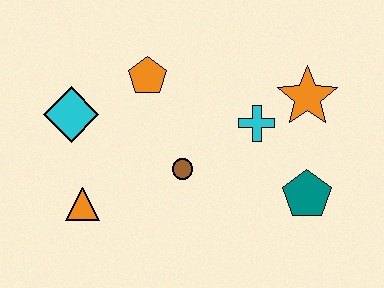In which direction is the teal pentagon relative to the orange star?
The teal pentagon is below the orange star.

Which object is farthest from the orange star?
The orange triangle is farthest from the orange star.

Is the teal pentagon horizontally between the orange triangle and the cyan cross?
No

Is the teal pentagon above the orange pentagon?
No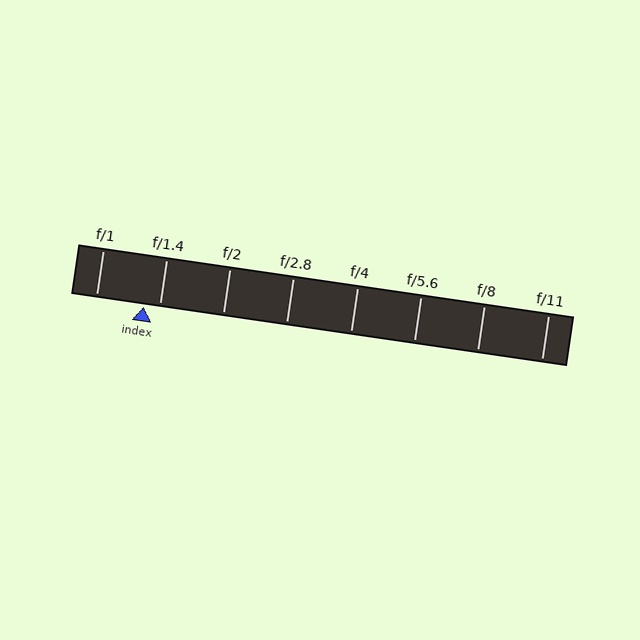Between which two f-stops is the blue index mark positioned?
The index mark is between f/1 and f/1.4.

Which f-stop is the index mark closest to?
The index mark is closest to f/1.4.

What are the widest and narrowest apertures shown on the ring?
The widest aperture shown is f/1 and the narrowest is f/11.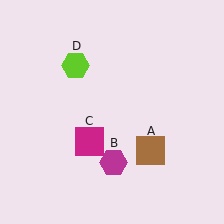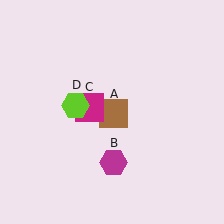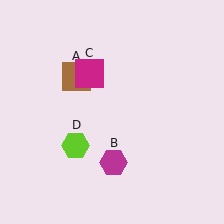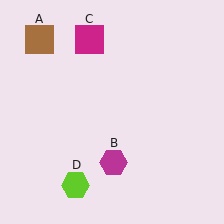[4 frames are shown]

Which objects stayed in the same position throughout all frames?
Magenta hexagon (object B) remained stationary.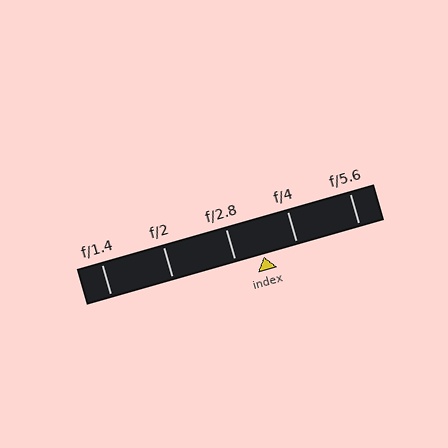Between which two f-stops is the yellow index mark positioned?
The index mark is between f/2.8 and f/4.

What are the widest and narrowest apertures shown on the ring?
The widest aperture shown is f/1.4 and the narrowest is f/5.6.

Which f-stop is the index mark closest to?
The index mark is closest to f/2.8.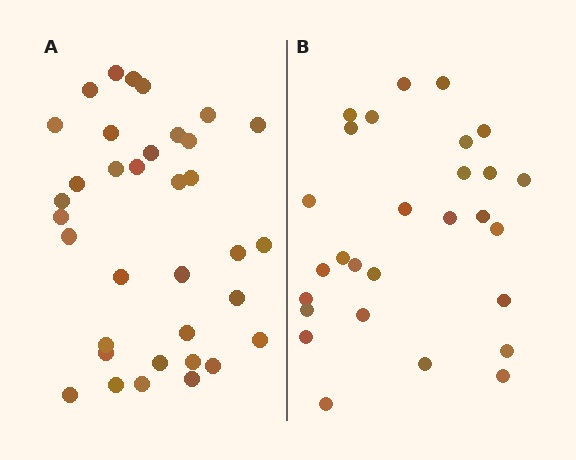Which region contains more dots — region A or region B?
Region A (the left region) has more dots.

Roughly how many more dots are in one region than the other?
Region A has roughly 8 or so more dots than region B.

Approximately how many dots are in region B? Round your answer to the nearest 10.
About 30 dots. (The exact count is 28, which rounds to 30.)